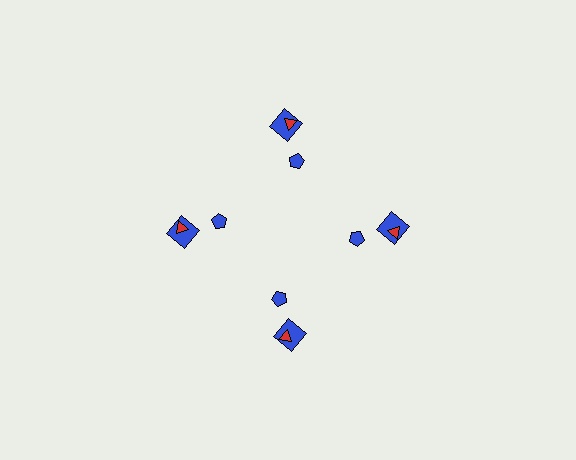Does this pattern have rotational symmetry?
Yes, this pattern has 4-fold rotational symmetry. It looks the same after rotating 90 degrees around the center.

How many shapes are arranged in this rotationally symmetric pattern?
There are 12 shapes, arranged in 4 groups of 3.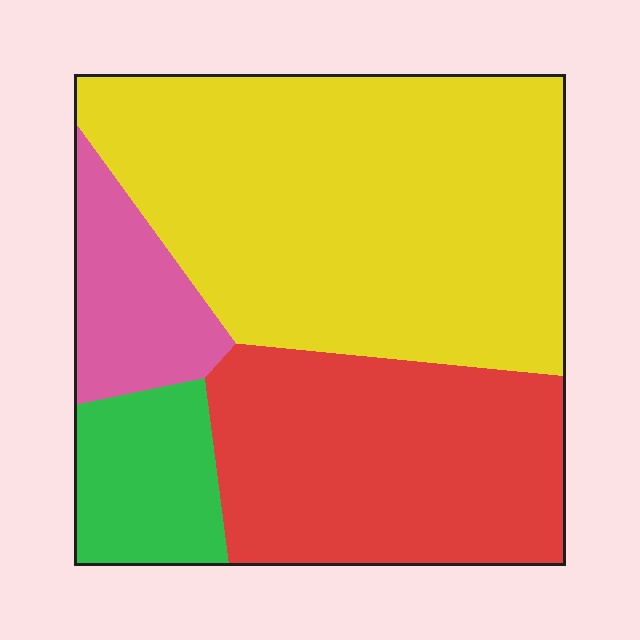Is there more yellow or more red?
Yellow.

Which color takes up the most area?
Yellow, at roughly 50%.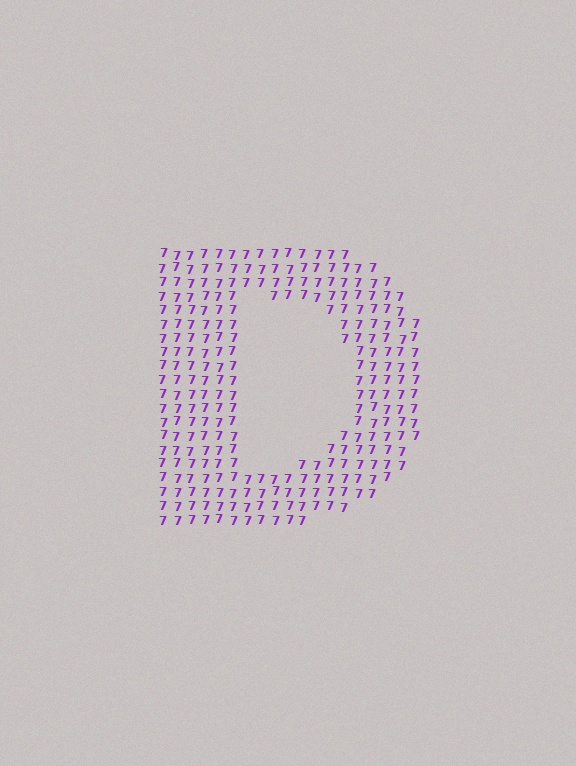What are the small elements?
The small elements are digit 7's.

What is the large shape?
The large shape is the letter D.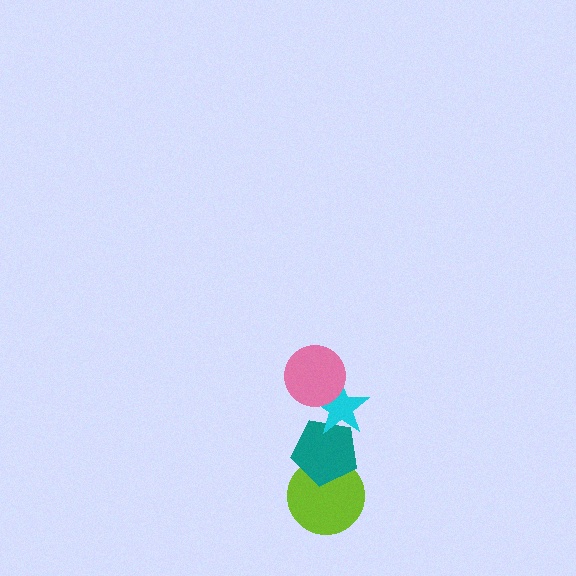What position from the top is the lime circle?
The lime circle is 4th from the top.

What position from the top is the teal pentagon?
The teal pentagon is 3rd from the top.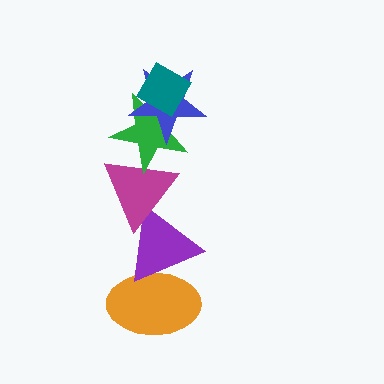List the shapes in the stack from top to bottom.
From top to bottom: the teal diamond, the blue star, the green star, the magenta triangle, the purple triangle, the orange ellipse.